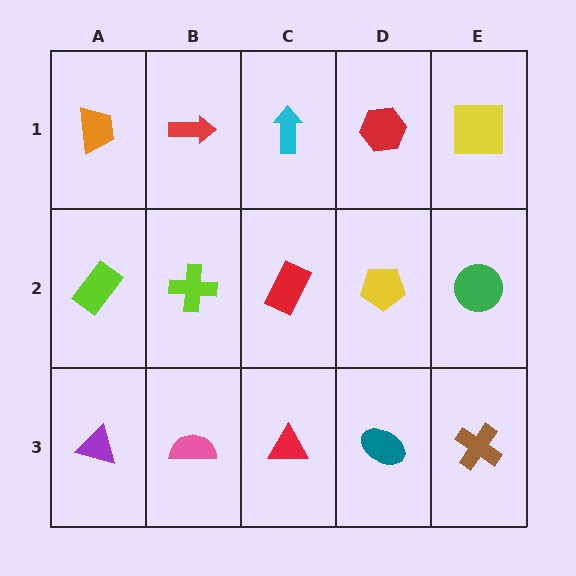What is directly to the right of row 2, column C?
A yellow pentagon.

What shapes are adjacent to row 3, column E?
A green circle (row 2, column E), a teal ellipse (row 3, column D).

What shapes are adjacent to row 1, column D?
A yellow pentagon (row 2, column D), a cyan arrow (row 1, column C), a yellow square (row 1, column E).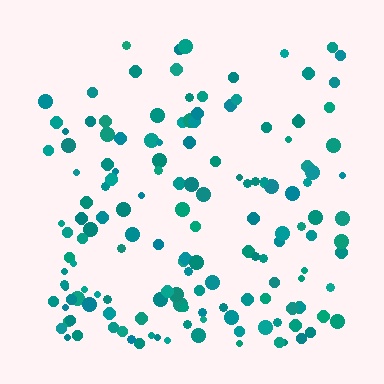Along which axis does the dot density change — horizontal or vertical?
Vertical.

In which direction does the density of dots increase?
From top to bottom, with the bottom side densest.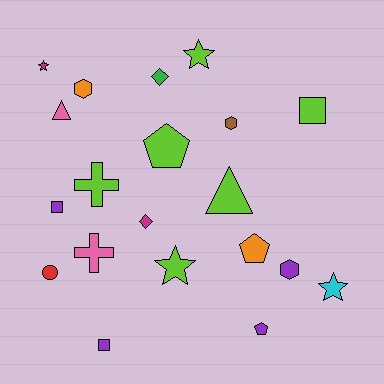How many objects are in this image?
There are 20 objects.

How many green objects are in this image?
There is 1 green object.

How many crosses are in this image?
There are 2 crosses.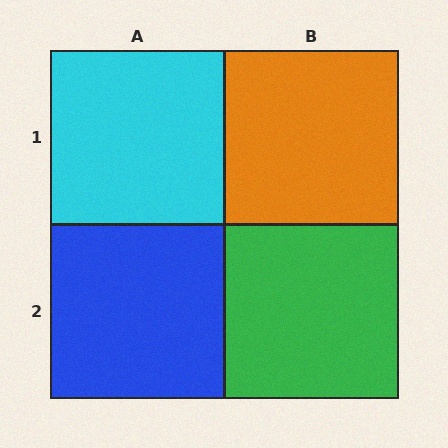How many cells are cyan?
1 cell is cyan.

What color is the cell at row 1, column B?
Orange.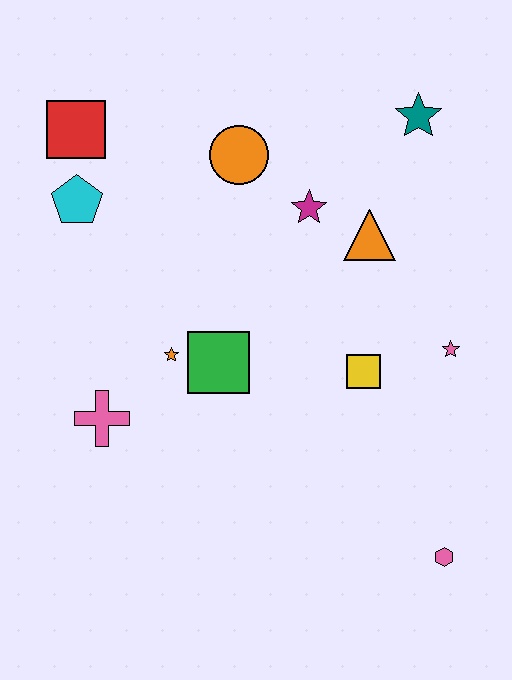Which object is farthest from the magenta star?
The pink hexagon is farthest from the magenta star.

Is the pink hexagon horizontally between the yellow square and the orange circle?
No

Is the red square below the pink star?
No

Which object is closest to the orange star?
The green square is closest to the orange star.